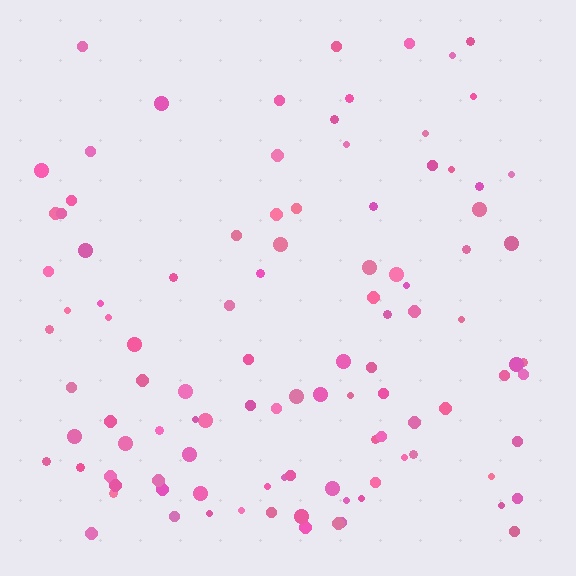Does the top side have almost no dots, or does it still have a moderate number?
Still a moderate number, just noticeably fewer than the bottom.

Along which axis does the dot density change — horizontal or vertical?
Vertical.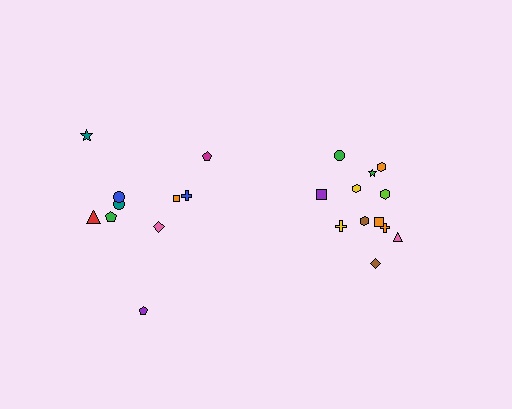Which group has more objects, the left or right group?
The right group.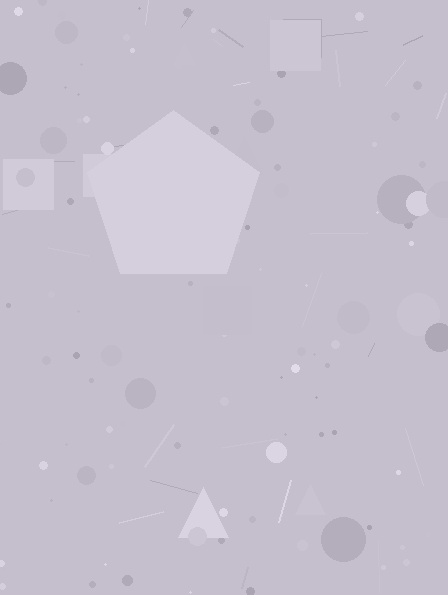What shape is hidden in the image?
A pentagon is hidden in the image.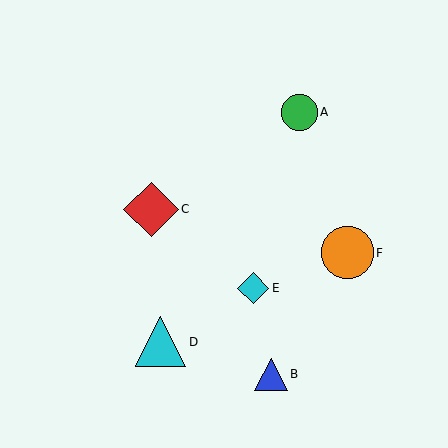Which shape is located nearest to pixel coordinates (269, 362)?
The blue triangle (labeled B) at (271, 374) is nearest to that location.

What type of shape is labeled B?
Shape B is a blue triangle.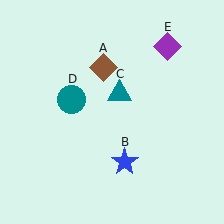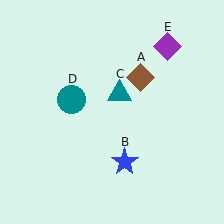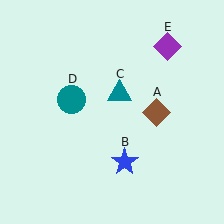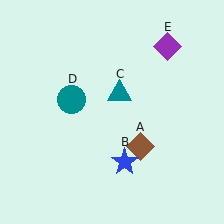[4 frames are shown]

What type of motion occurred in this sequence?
The brown diamond (object A) rotated clockwise around the center of the scene.